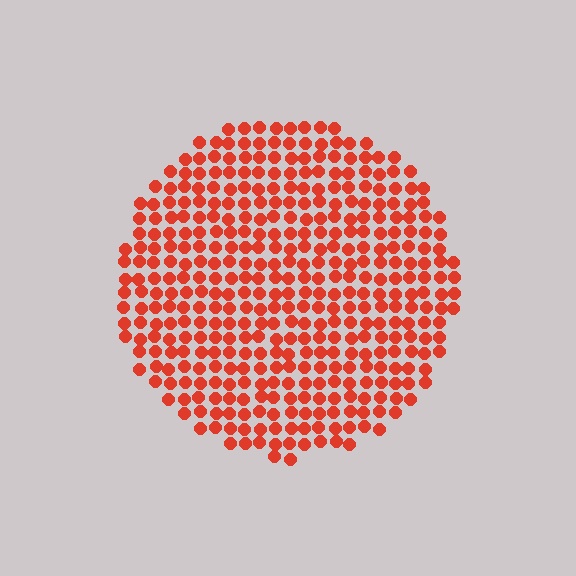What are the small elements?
The small elements are circles.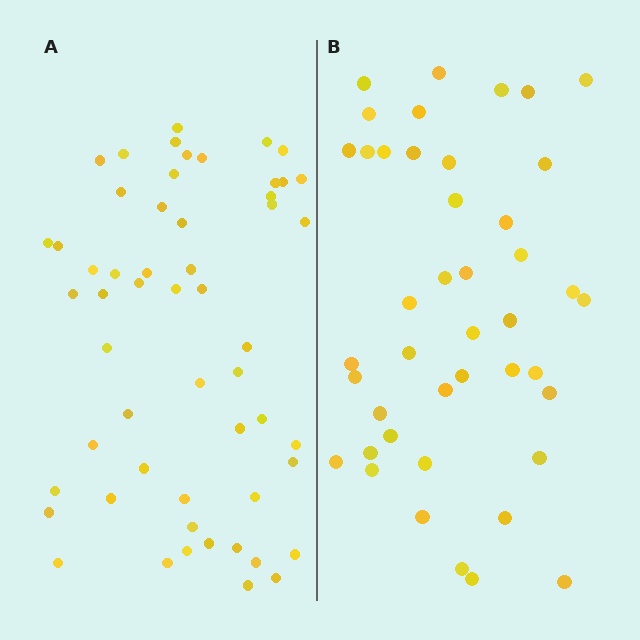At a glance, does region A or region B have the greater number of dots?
Region A (the left region) has more dots.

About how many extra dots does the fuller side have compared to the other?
Region A has roughly 12 or so more dots than region B.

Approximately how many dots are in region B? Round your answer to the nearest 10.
About 40 dots. (The exact count is 43, which rounds to 40.)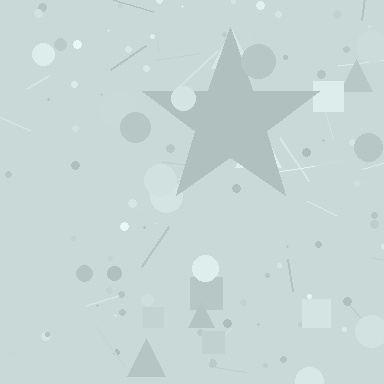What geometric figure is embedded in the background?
A star is embedded in the background.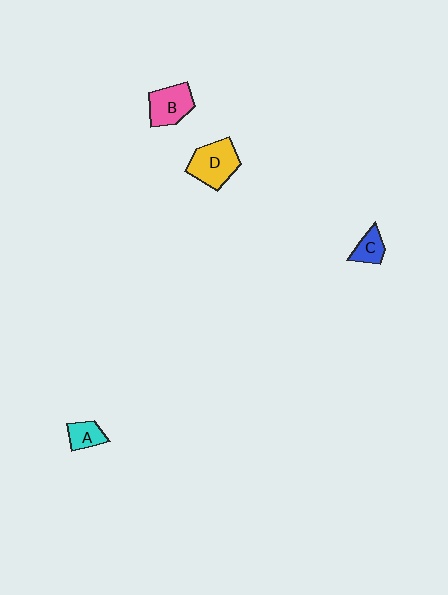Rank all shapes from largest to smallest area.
From largest to smallest: D (yellow), B (pink), A (cyan), C (blue).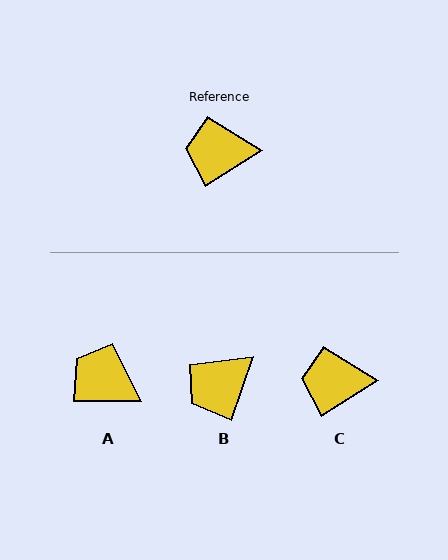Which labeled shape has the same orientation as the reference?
C.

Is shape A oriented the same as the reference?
No, it is off by about 32 degrees.